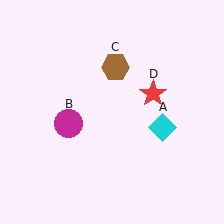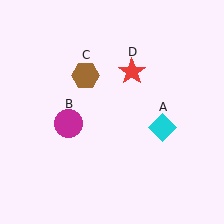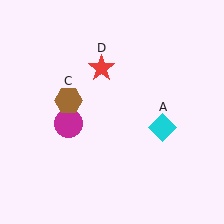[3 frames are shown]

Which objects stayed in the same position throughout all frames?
Cyan diamond (object A) and magenta circle (object B) remained stationary.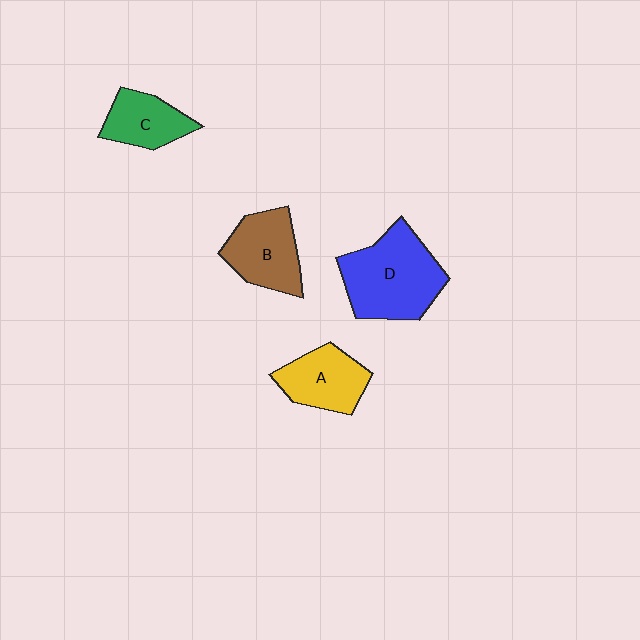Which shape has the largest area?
Shape D (blue).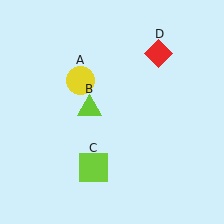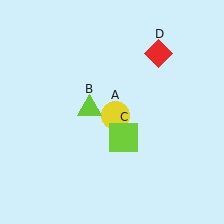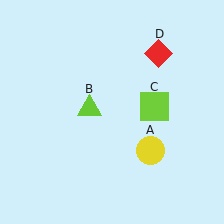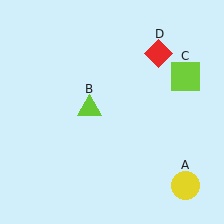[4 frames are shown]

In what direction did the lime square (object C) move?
The lime square (object C) moved up and to the right.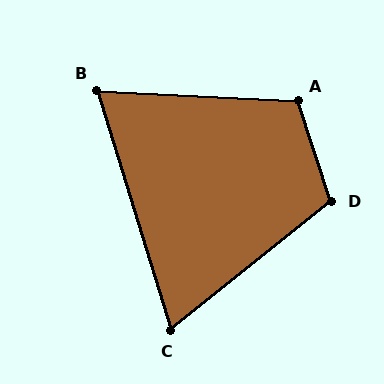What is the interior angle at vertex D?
Approximately 110 degrees (obtuse).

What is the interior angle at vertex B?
Approximately 70 degrees (acute).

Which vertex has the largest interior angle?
A, at approximately 112 degrees.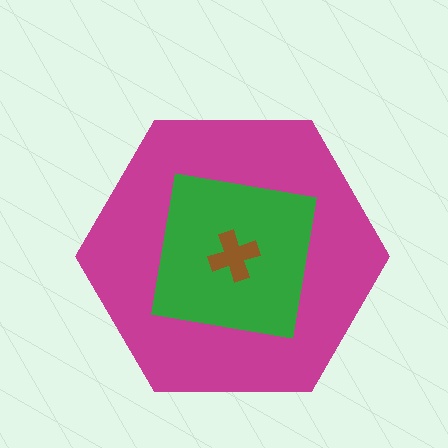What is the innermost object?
The brown cross.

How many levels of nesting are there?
3.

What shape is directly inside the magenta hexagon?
The green square.